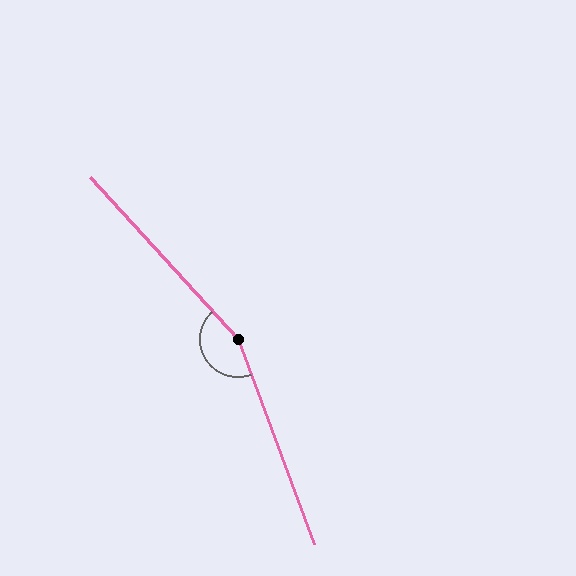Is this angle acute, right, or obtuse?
It is obtuse.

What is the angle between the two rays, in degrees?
Approximately 158 degrees.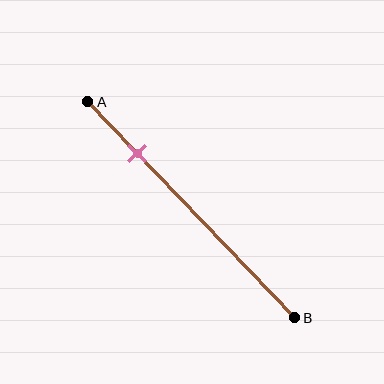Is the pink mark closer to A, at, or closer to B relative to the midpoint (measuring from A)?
The pink mark is closer to point A than the midpoint of segment AB.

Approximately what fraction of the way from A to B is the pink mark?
The pink mark is approximately 25% of the way from A to B.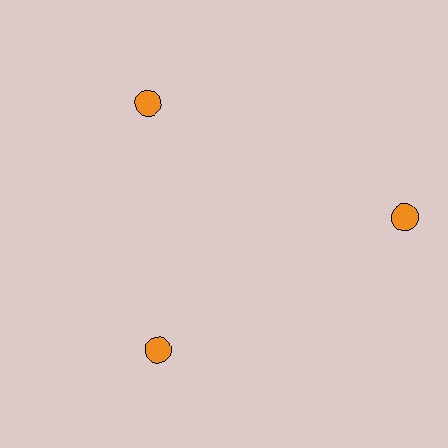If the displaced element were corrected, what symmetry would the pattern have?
It would have 3-fold rotational symmetry — the pattern would map onto itself every 120 degrees.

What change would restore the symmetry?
The symmetry would be restored by moving it inward, back onto the ring so that all 3 circles sit at equal angles and equal distance from the center.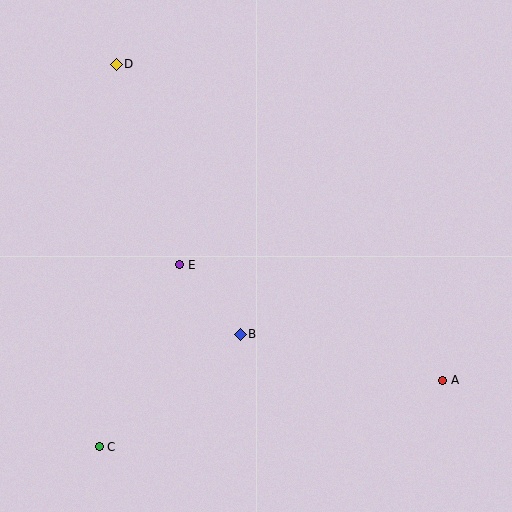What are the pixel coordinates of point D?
Point D is at (116, 64).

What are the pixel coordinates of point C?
Point C is at (99, 447).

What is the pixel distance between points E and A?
The distance between E and A is 287 pixels.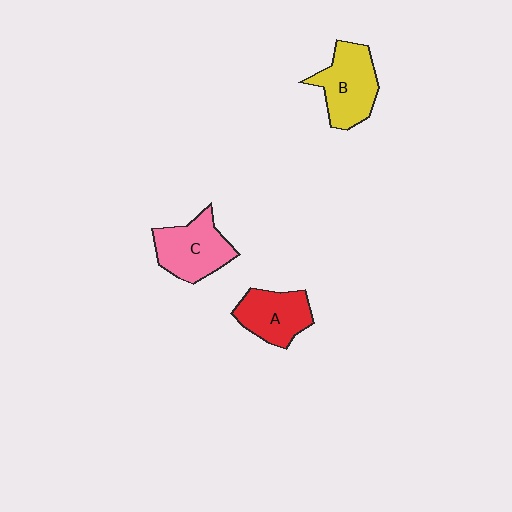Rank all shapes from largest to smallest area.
From largest to smallest: B (yellow), C (pink), A (red).